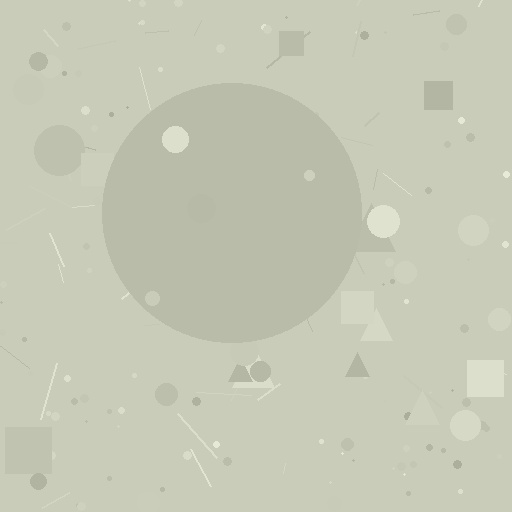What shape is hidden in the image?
A circle is hidden in the image.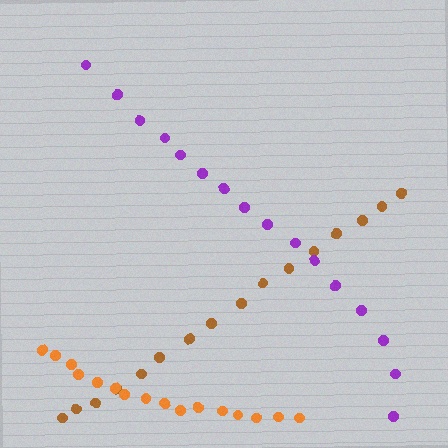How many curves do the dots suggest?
There are 3 distinct paths.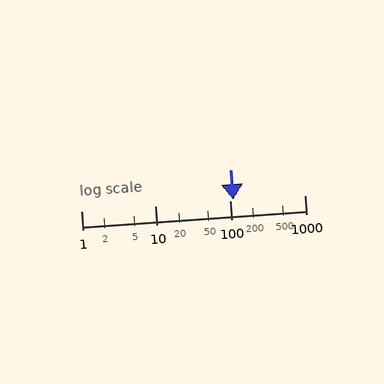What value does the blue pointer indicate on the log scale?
The pointer indicates approximately 110.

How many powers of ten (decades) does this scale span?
The scale spans 3 decades, from 1 to 1000.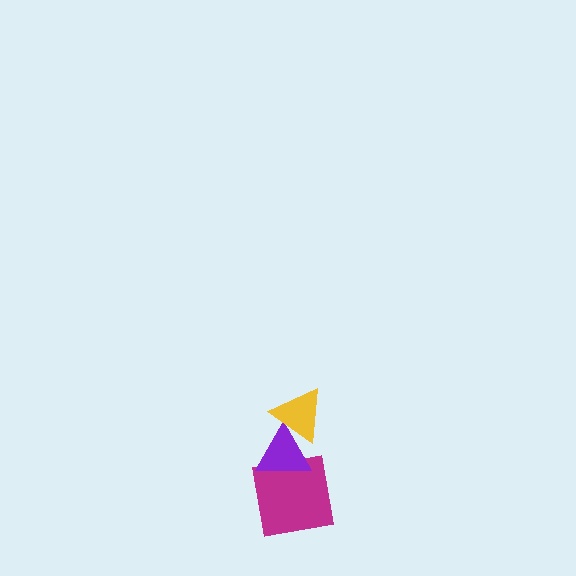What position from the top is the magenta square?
The magenta square is 3rd from the top.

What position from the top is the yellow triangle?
The yellow triangle is 1st from the top.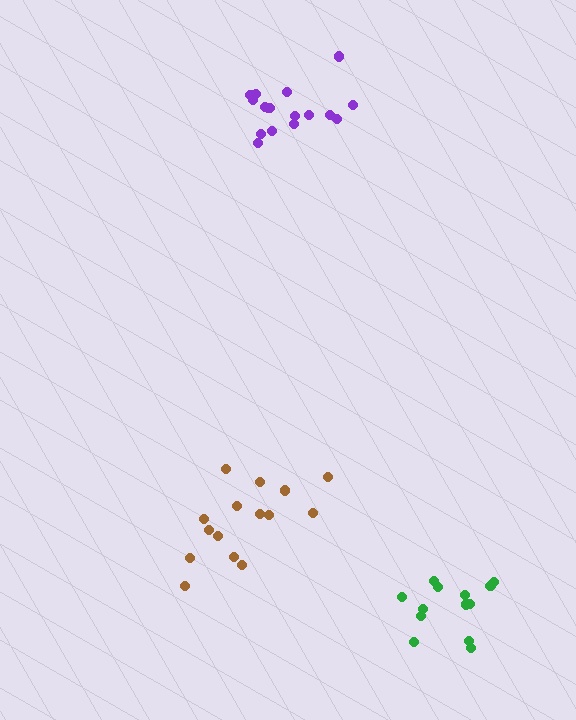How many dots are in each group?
Group 1: 15 dots, Group 2: 13 dots, Group 3: 17 dots (45 total).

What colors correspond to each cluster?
The clusters are colored: brown, green, purple.